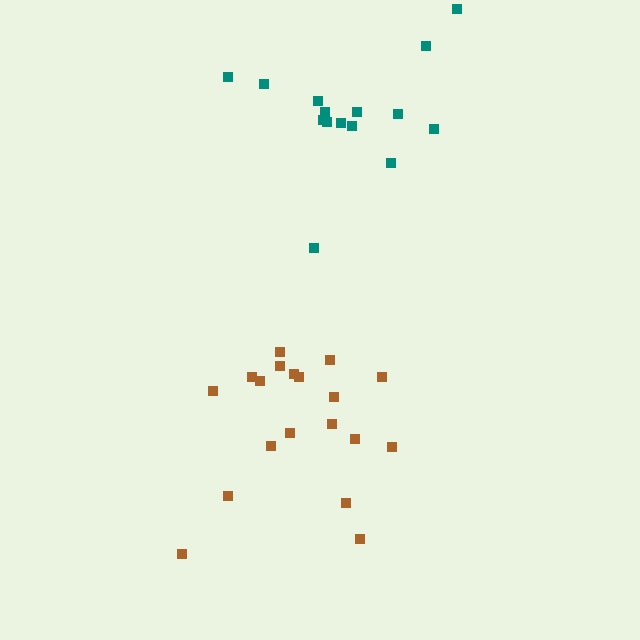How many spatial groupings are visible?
There are 2 spatial groupings.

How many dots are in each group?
Group 1: 19 dots, Group 2: 15 dots (34 total).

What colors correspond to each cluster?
The clusters are colored: brown, teal.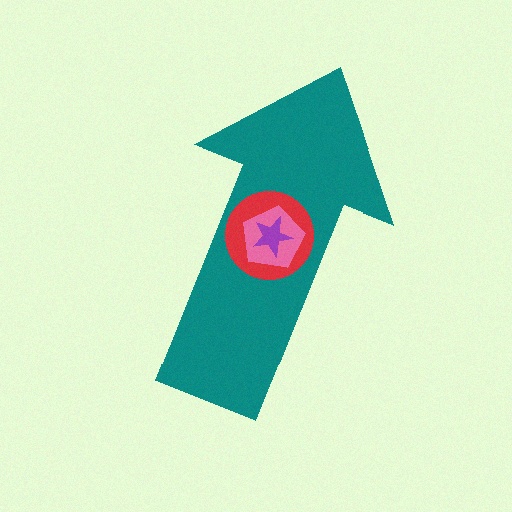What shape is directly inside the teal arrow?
The red circle.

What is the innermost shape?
The purple star.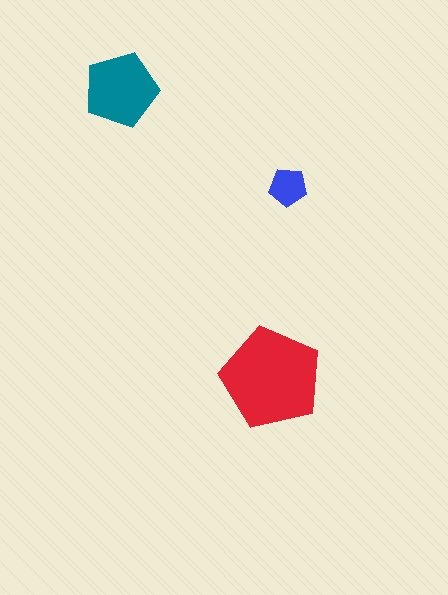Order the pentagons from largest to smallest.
the red one, the teal one, the blue one.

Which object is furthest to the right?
The blue pentagon is rightmost.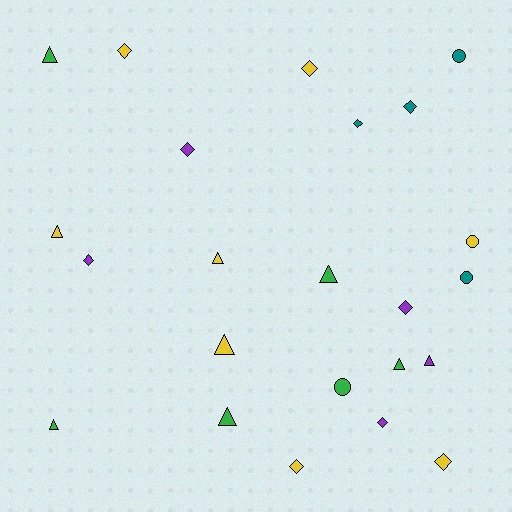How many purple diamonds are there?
There are 4 purple diamonds.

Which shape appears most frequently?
Diamond, with 10 objects.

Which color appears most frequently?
Yellow, with 8 objects.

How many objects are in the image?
There are 23 objects.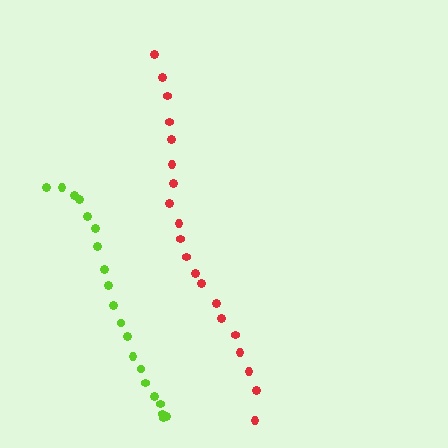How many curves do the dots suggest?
There are 2 distinct paths.